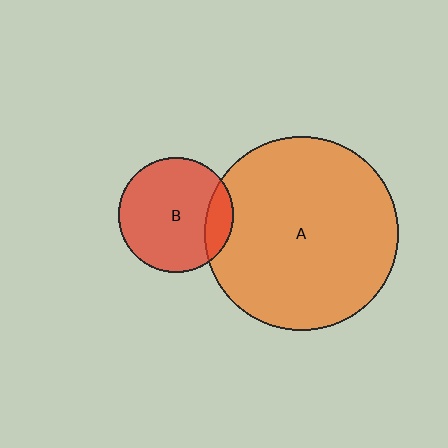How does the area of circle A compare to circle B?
Approximately 2.9 times.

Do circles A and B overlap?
Yes.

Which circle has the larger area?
Circle A (orange).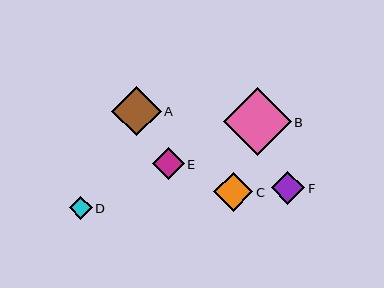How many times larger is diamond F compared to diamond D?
Diamond F is approximately 1.5 times the size of diamond D.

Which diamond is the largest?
Diamond B is the largest with a size of approximately 68 pixels.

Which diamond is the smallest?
Diamond D is the smallest with a size of approximately 23 pixels.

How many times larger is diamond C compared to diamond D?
Diamond C is approximately 1.7 times the size of diamond D.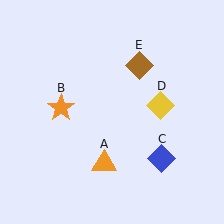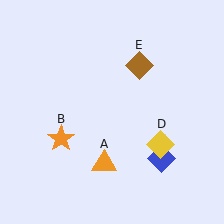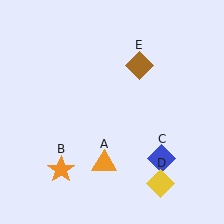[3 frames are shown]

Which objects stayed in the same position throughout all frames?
Orange triangle (object A) and blue diamond (object C) and brown diamond (object E) remained stationary.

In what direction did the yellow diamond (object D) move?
The yellow diamond (object D) moved down.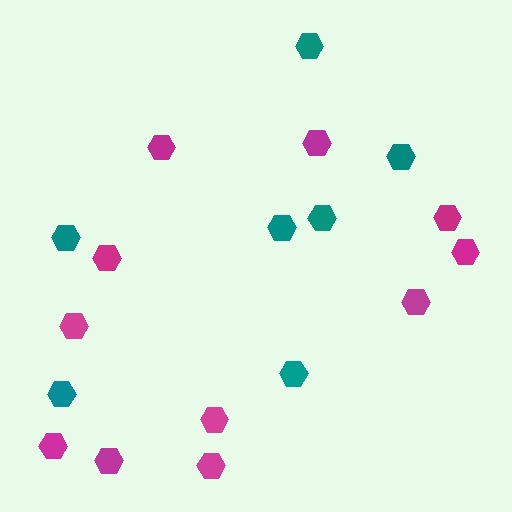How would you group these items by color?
There are 2 groups: one group of teal hexagons (7) and one group of magenta hexagons (11).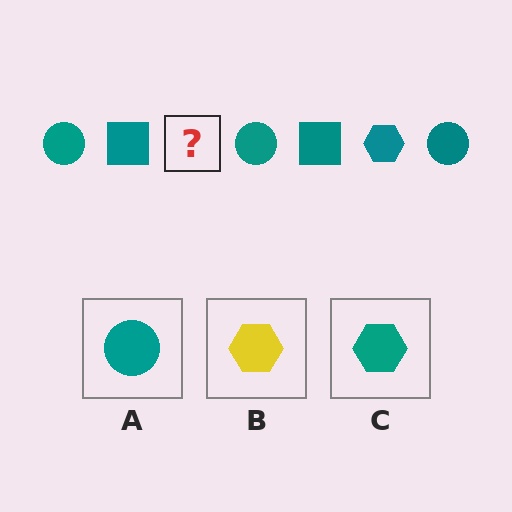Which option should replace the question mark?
Option C.